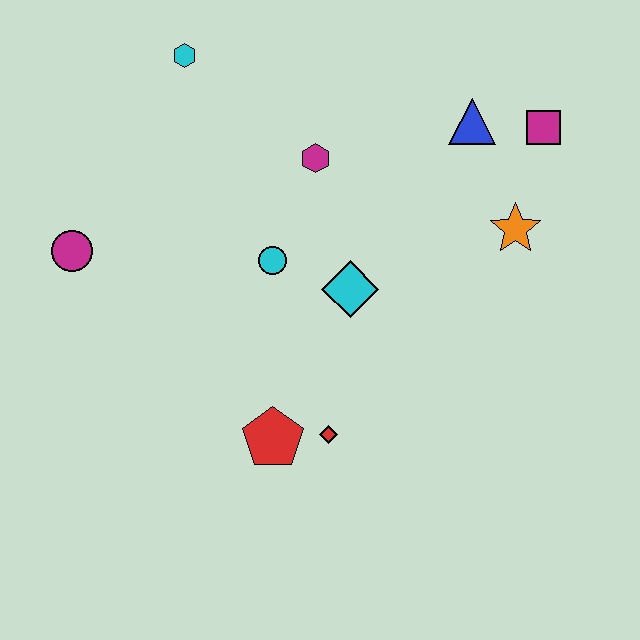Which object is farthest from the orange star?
The magenta circle is farthest from the orange star.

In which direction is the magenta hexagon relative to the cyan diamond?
The magenta hexagon is above the cyan diamond.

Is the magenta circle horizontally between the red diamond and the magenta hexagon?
No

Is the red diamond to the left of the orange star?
Yes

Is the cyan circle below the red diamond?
No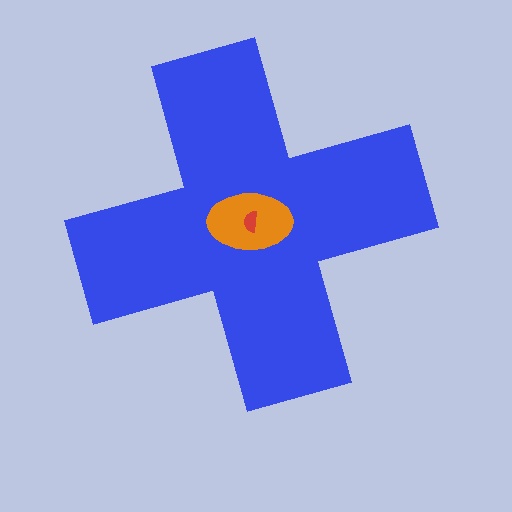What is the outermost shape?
The blue cross.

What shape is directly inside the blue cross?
The orange ellipse.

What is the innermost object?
The red semicircle.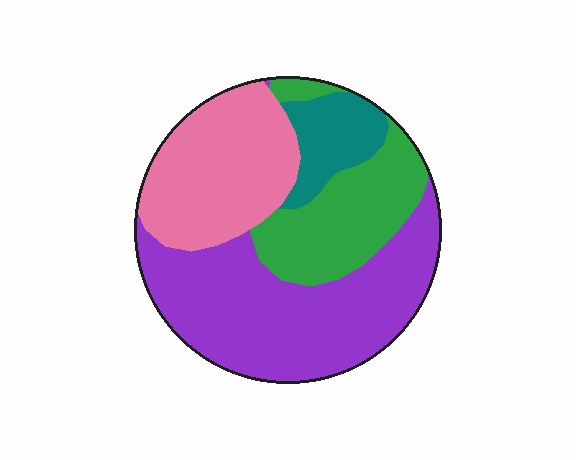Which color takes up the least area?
Teal, at roughly 10%.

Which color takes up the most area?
Purple, at roughly 40%.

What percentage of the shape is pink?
Pink takes up about one quarter (1/4) of the shape.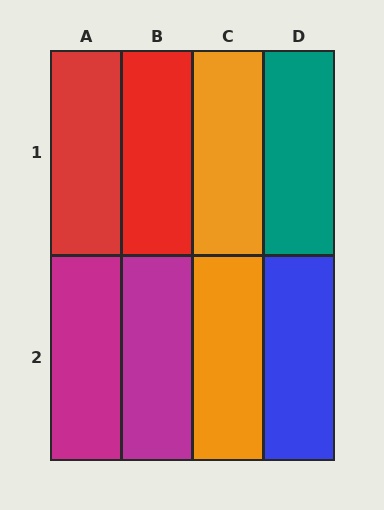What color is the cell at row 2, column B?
Magenta.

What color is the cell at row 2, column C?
Orange.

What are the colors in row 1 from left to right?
Red, red, orange, teal.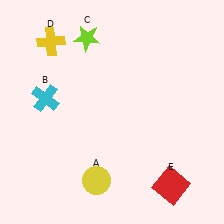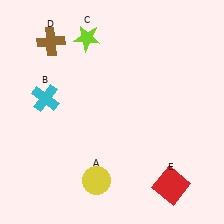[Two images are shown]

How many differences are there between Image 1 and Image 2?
There is 1 difference between the two images.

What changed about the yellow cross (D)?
In Image 1, D is yellow. In Image 2, it changed to brown.